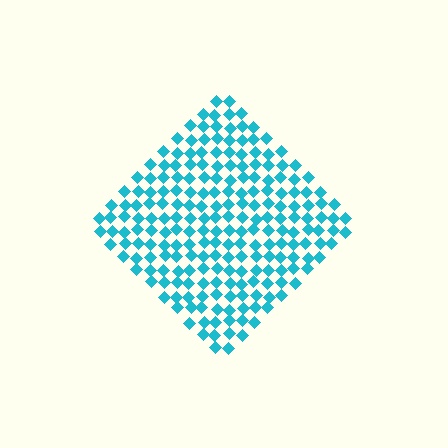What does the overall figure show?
The overall figure shows a diamond.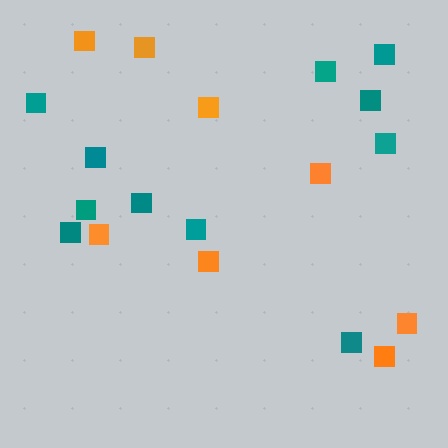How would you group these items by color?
There are 2 groups: one group of orange squares (8) and one group of teal squares (11).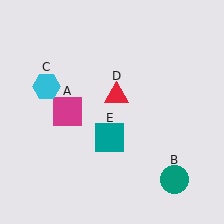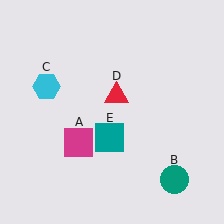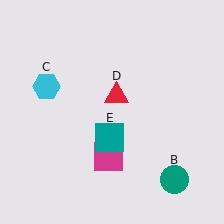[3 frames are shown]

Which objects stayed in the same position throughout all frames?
Teal circle (object B) and cyan hexagon (object C) and red triangle (object D) and teal square (object E) remained stationary.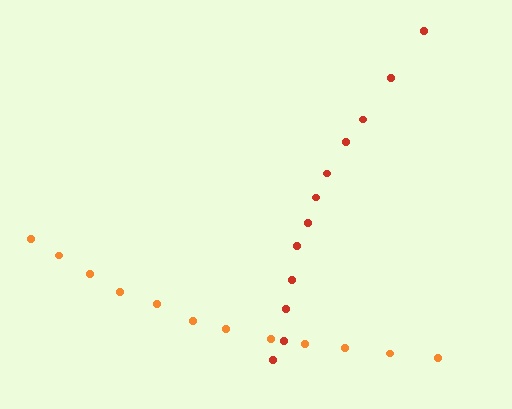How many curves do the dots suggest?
There are 2 distinct paths.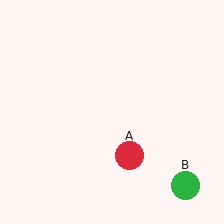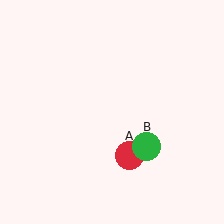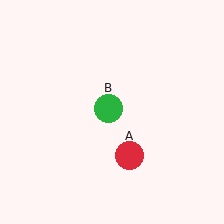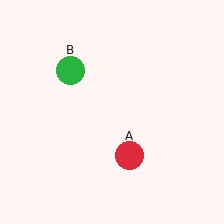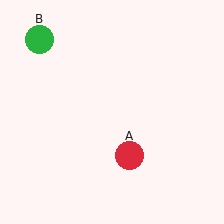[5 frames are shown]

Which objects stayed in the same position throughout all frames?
Red circle (object A) remained stationary.